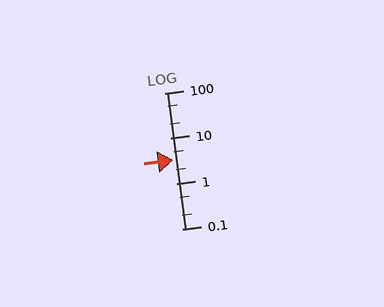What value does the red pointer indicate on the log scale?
The pointer indicates approximately 3.3.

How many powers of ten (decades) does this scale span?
The scale spans 3 decades, from 0.1 to 100.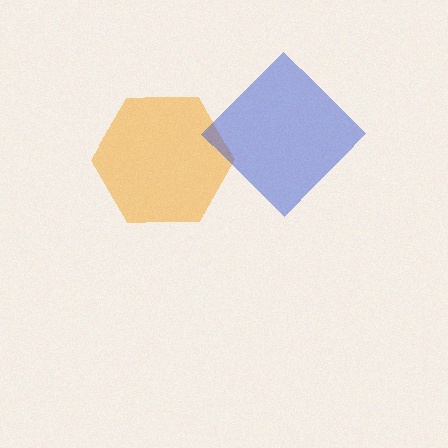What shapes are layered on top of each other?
The layered shapes are: an orange hexagon, a blue diamond.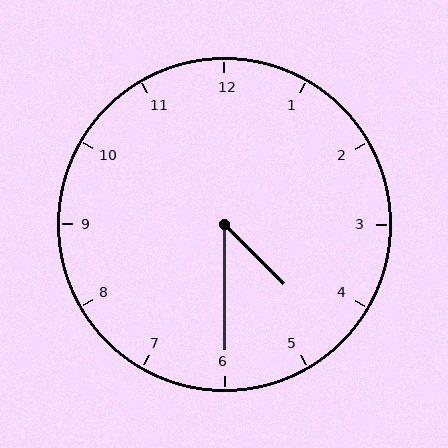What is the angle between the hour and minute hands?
Approximately 45 degrees.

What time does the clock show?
4:30.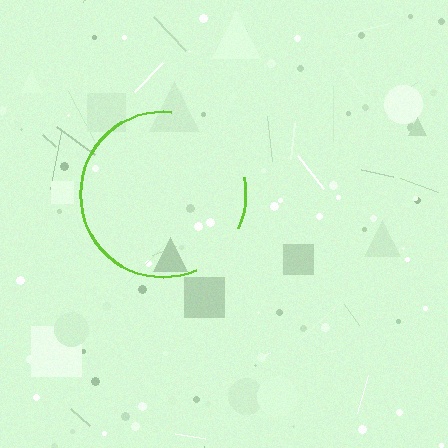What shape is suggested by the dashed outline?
The dashed outline suggests a circle.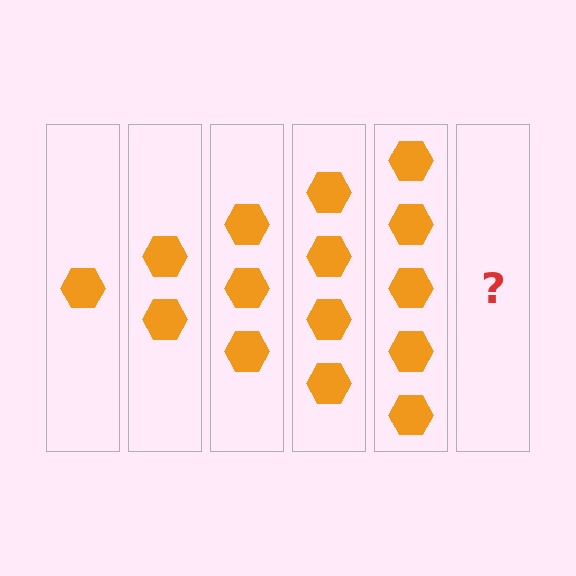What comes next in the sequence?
The next element should be 6 hexagons.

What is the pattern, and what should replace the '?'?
The pattern is that each step adds one more hexagon. The '?' should be 6 hexagons.